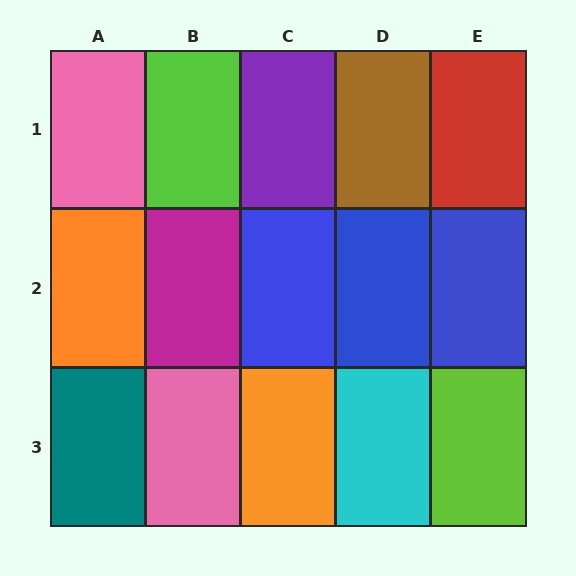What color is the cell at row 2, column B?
Magenta.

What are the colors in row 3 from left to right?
Teal, pink, orange, cyan, lime.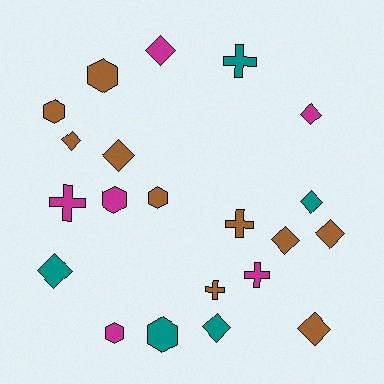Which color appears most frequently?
Brown, with 10 objects.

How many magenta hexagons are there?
There are 2 magenta hexagons.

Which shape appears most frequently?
Diamond, with 10 objects.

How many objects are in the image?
There are 21 objects.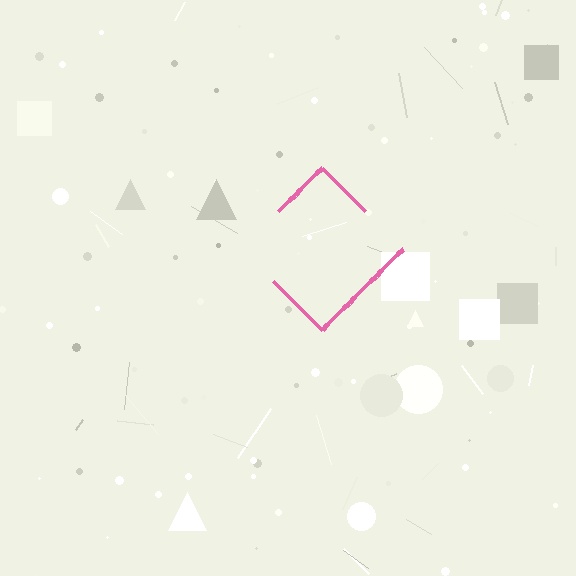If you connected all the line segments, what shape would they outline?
They would outline a diamond.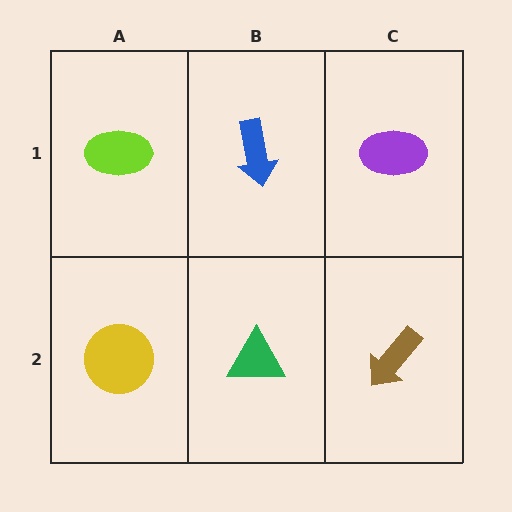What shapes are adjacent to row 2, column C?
A purple ellipse (row 1, column C), a green triangle (row 2, column B).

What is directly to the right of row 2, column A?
A green triangle.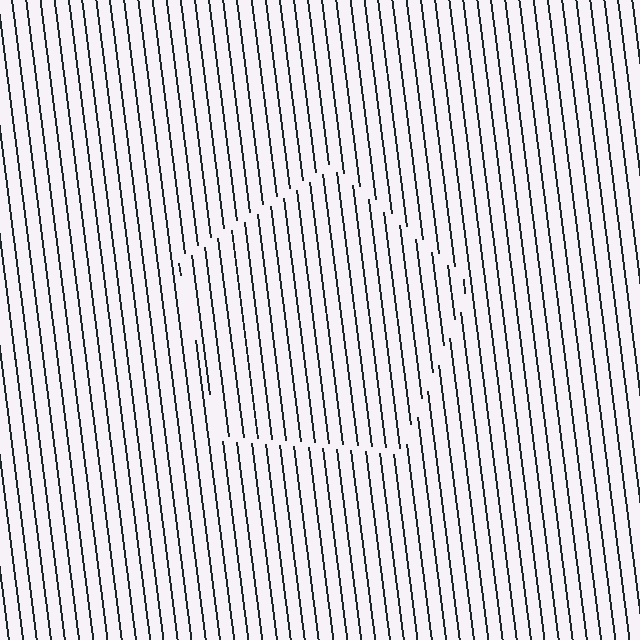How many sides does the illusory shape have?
5 sides — the line-ends trace a pentagon.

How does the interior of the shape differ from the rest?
The interior of the shape contains the same grating, shifted by half a period — the contour is defined by the phase discontinuity where line-ends from the inner and outer gratings abut.